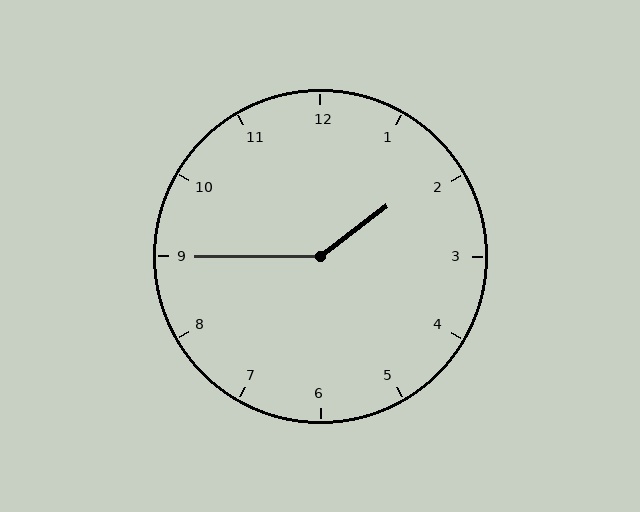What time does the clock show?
1:45.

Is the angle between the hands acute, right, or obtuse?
It is obtuse.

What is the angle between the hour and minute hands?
Approximately 142 degrees.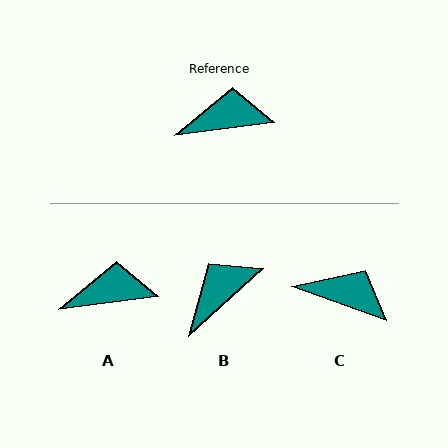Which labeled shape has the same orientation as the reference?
A.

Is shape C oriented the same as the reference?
No, it is off by about 27 degrees.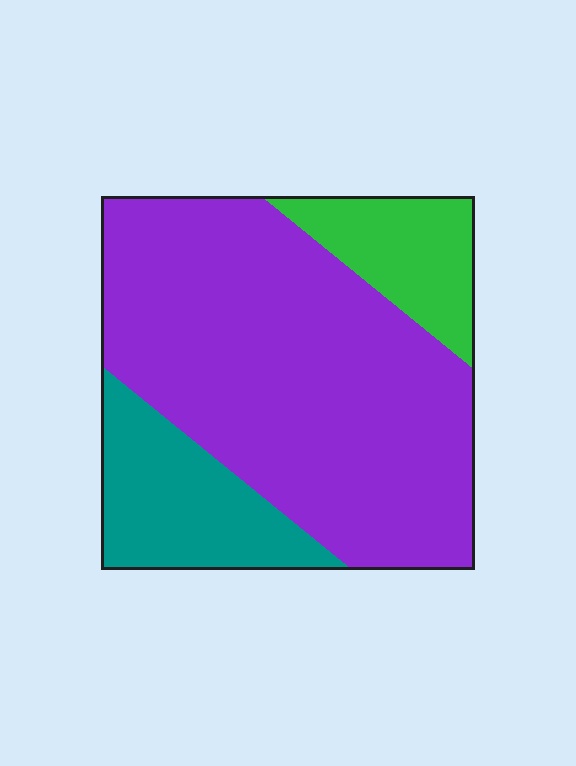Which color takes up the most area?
Purple, at roughly 70%.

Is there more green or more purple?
Purple.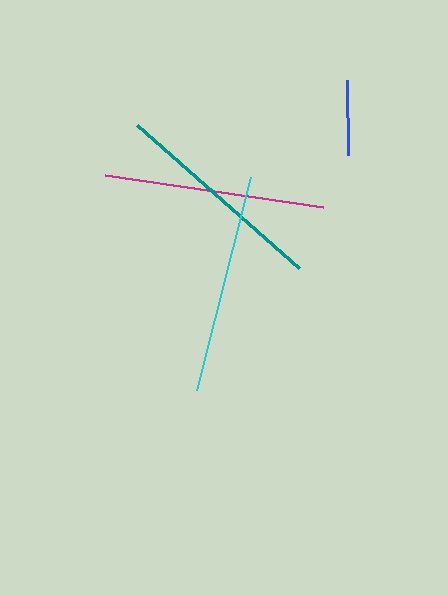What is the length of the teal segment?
The teal segment is approximately 216 pixels long.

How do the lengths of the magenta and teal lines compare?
The magenta and teal lines are approximately the same length.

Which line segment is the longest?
The cyan line is the longest at approximately 220 pixels.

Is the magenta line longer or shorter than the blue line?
The magenta line is longer than the blue line.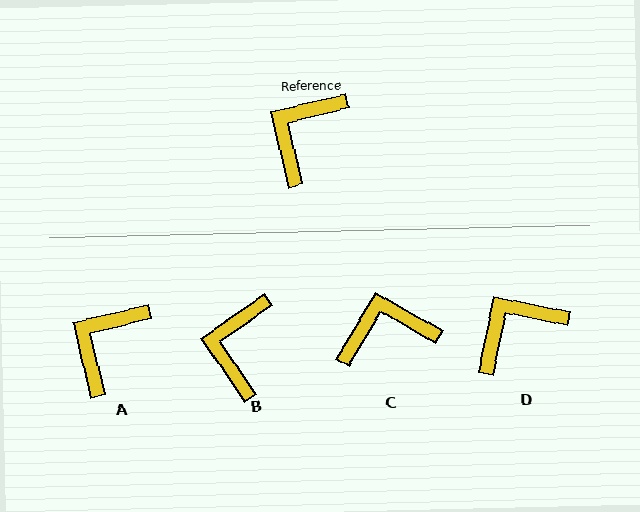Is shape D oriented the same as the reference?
No, it is off by about 25 degrees.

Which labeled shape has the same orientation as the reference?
A.